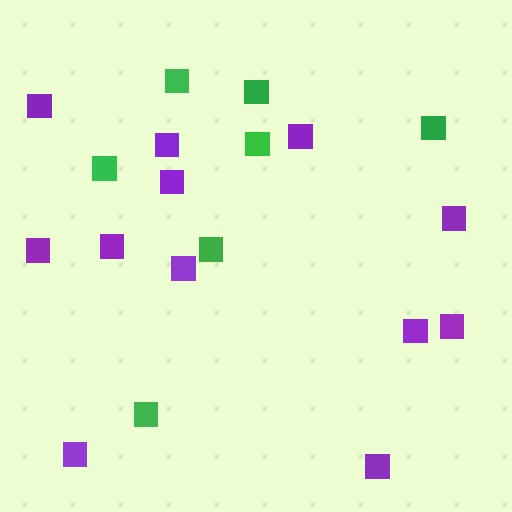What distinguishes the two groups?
There are 2 groups: one group of green squares (7) and one group of purple squares (12).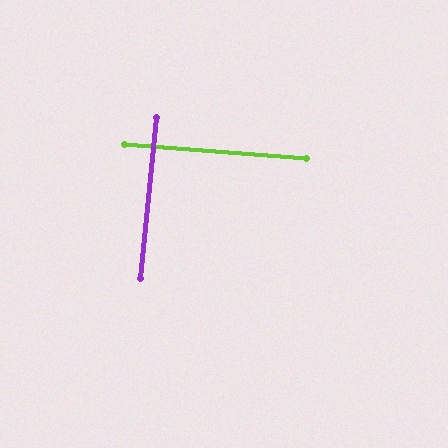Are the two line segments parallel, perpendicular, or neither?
Perpendicular — they meet at approximately 89°.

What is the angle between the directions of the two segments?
Approximately 89 degrees.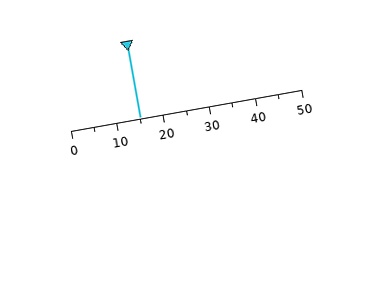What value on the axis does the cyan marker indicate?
The marker indicates approximately 15.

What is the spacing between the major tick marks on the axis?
The major ticks are spaced 10 apart.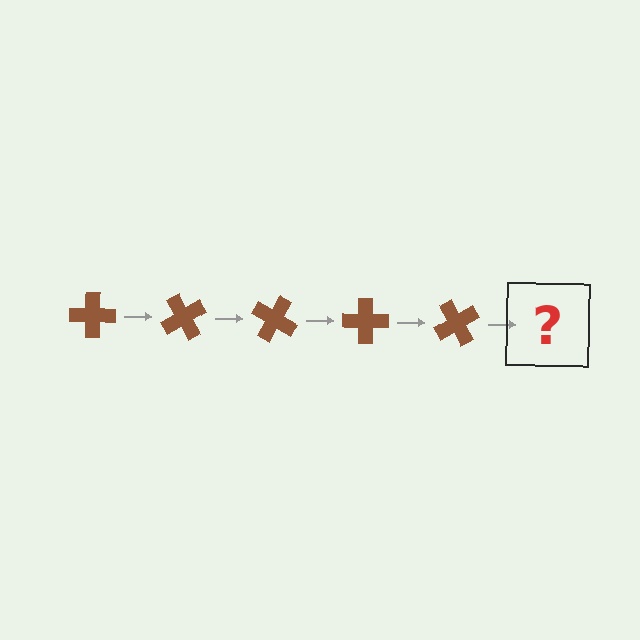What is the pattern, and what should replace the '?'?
The pattern is that the cross rotates 60 degrees each step. The '?' should be a brown cross rotated 300 degrees.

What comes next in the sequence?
The next element should be a brown cross rotated 300 degrees.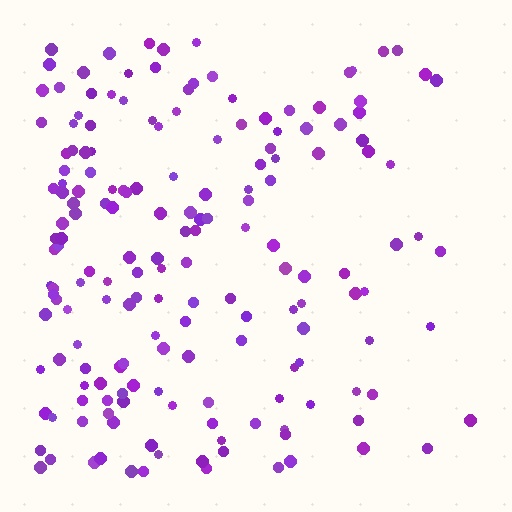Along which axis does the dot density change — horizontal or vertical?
Horizontal.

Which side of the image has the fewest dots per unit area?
The right.